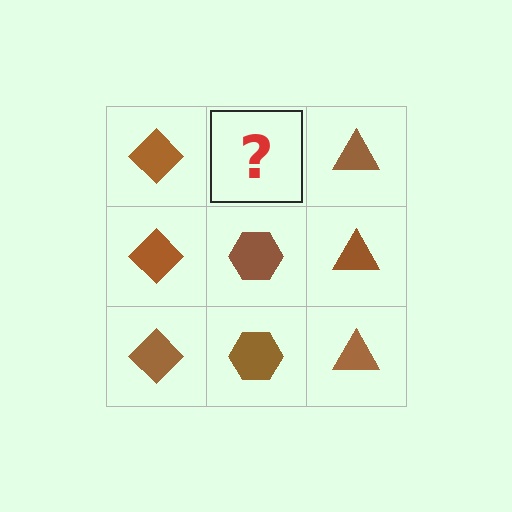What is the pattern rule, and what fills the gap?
The rule is that each column has a consistent shape. The gap should be filled with a brown hexagon.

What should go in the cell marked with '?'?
The missing cell should contain a brown hexagon.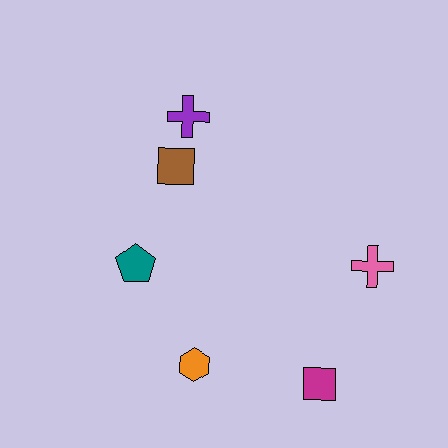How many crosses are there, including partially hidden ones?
There are 2 crosses.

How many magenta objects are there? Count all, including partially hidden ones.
There is 1 magenta object.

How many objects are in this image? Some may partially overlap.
There are 6 objects.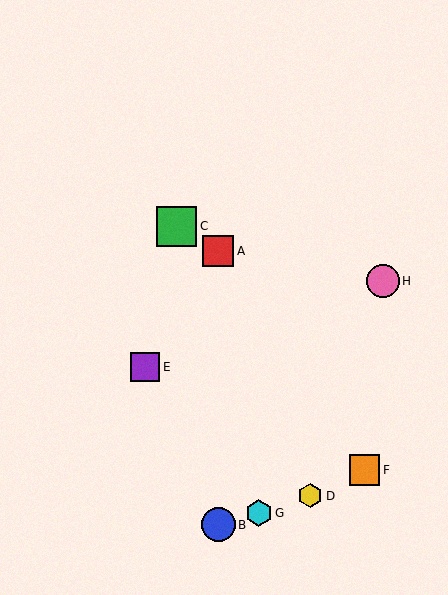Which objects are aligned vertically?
Objects A, B are aligned vertically.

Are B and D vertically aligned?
No, B is at x≈218 and D is at x≈310.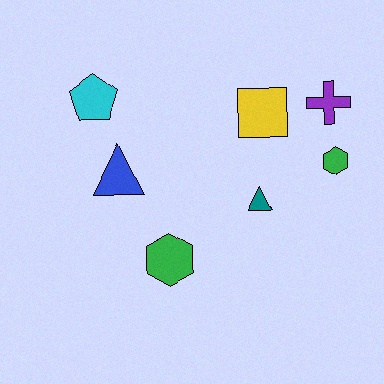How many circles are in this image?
There are no circles.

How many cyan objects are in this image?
There is 1 cyan object.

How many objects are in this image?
There are 7 objects.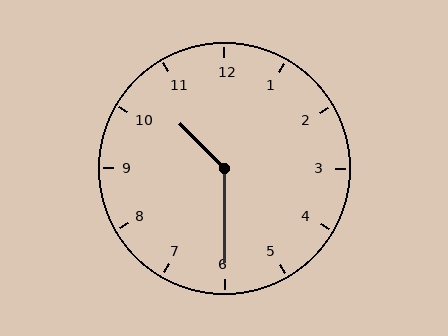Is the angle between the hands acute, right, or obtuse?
It is obtuse.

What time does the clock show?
10:30.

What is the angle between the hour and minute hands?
Approximately 135 degrees.